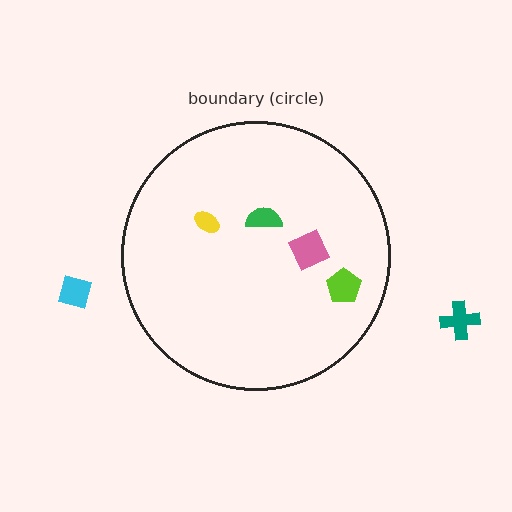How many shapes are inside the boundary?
4 inside, 2 outside.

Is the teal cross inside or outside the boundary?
Outside.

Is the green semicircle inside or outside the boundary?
Inside.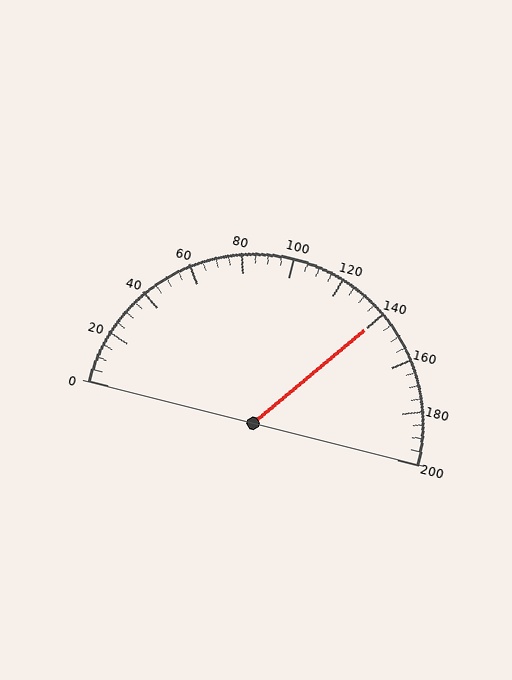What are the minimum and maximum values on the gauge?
The gauge ranges from 0 to 200.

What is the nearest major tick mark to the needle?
The nearest major tick mark is 140.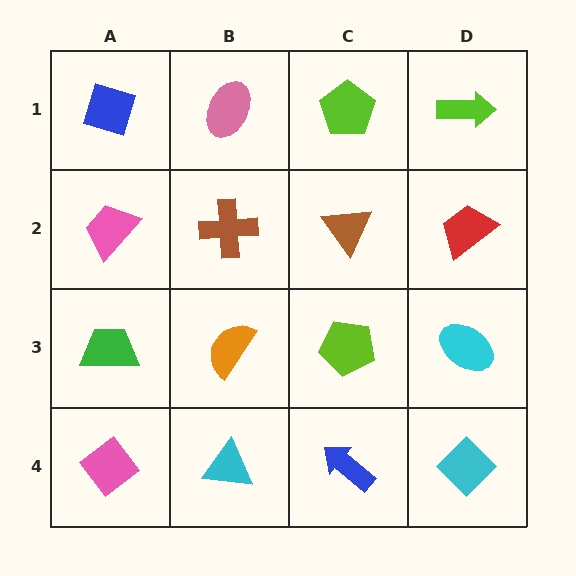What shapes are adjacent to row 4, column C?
A lime pentagon (row 3, column C), a cyan triangle (row 4, column B), a cyan diamond (row 4, column D).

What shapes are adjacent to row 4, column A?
A green trapezoid (row 3, column A), a cyan triangle (row 4, column B).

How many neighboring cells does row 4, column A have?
2.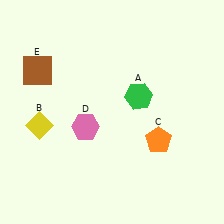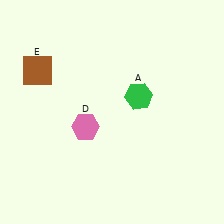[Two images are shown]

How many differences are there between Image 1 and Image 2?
There are 2 differences between the two images.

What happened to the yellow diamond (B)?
The yellow diamond (B) was removed in Image 2. It was in the bottom-left area of Image 1.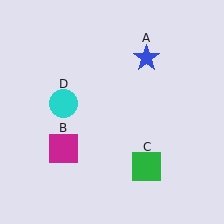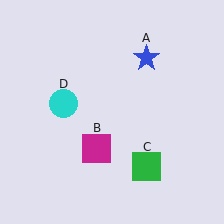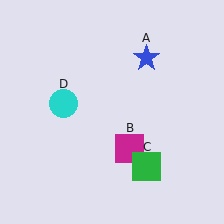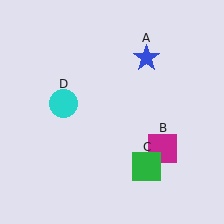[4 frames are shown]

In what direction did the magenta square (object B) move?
The magenta square (object B) moved right.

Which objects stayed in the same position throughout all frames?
Blue star (object A) and green square (object C) and cyan circle (object D) remained stationary.